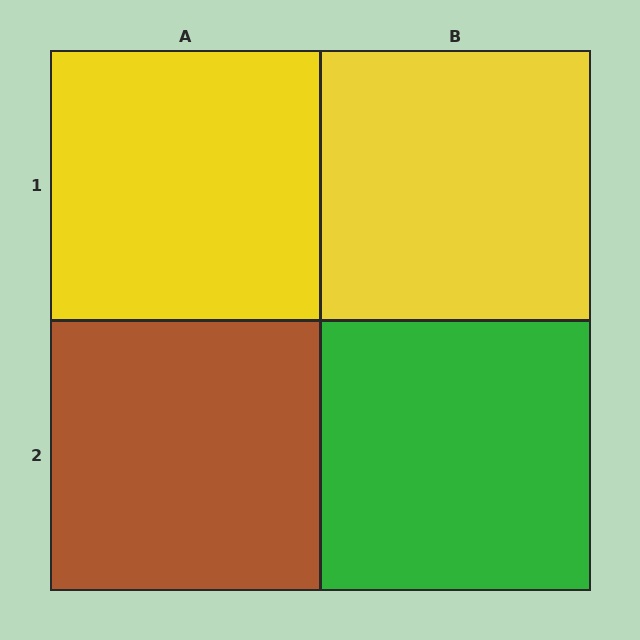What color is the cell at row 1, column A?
Yellow.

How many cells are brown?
1 cell is brown.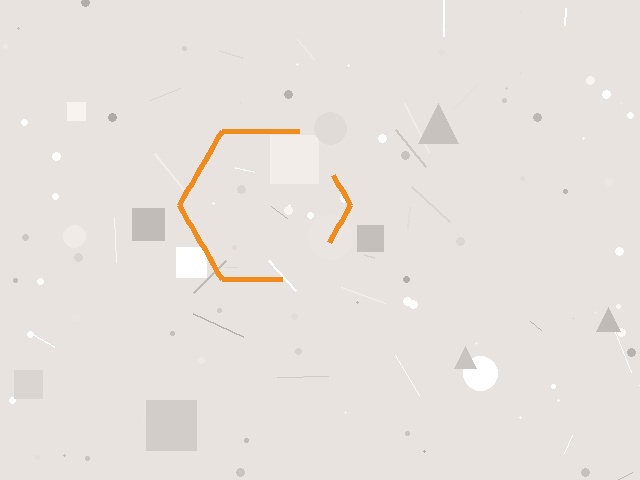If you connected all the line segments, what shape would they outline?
They would outline a hexagon.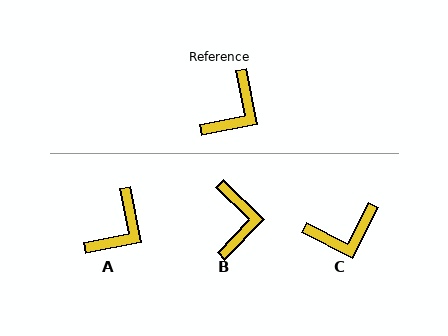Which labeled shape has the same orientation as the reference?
A.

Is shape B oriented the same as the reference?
No, it is off by about 35 degrees.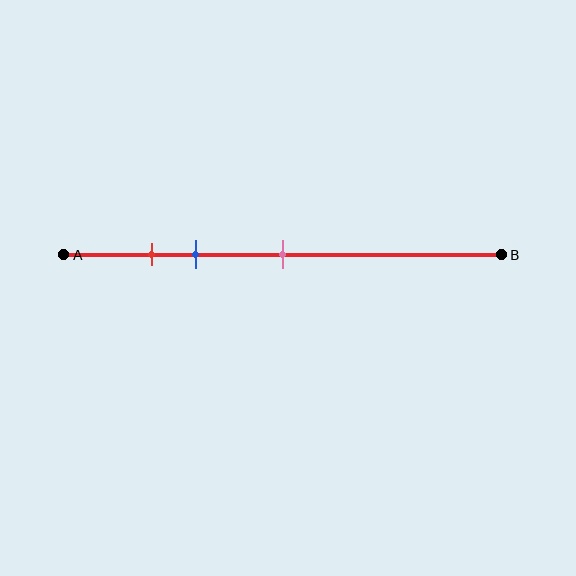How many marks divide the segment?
There are 3 marks dividing the segment.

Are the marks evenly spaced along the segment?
No, the marks are not evenly spaced.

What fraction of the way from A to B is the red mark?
The red mark is approximately 20% (0.2) of the way from A to B.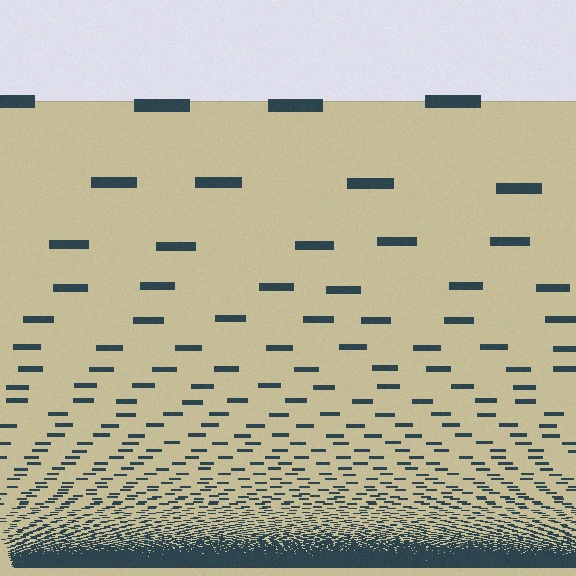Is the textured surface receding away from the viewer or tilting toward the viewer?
The surface appears to tilt toward the viewer. Texture elements get larger and sparser toward the top.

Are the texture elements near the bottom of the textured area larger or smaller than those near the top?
Smaller. The gradient is inverted — elements near the bottom are smaller and denser.